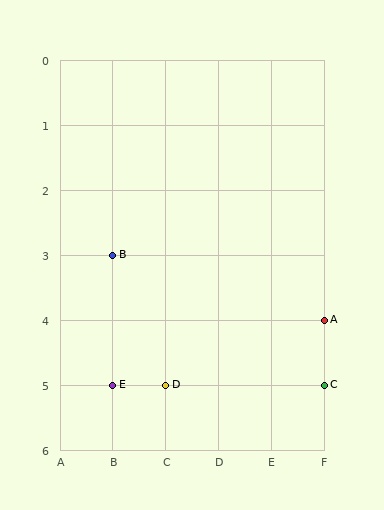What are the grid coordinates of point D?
Point D is at grid coordinates (C, 5).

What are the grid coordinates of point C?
Point C is at grid coordinates (F, 5).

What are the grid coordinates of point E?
Point E is at grid coordinates (B, 5).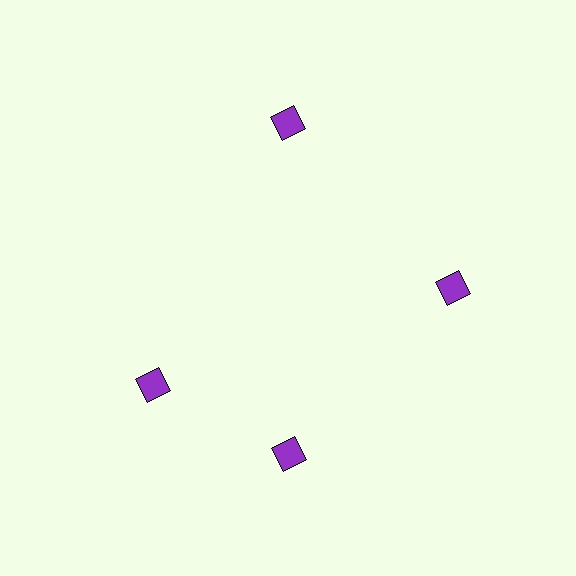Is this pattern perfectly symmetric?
No. The 4 purple diamonds are arranged in a ring, but one element near the 9 o'clock position is rotated out of alignment along the ring, breaking the 4-fold rotational symmetry.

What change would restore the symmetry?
The symmetry would be restored by rotating it back into even spacing with its neighbors so that all 4 diamonds sit at equal angles and equal distance from the center.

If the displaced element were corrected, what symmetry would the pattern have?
It would have 4-fold rotational symmetry — the pattern would map onto itself every 90 degrees.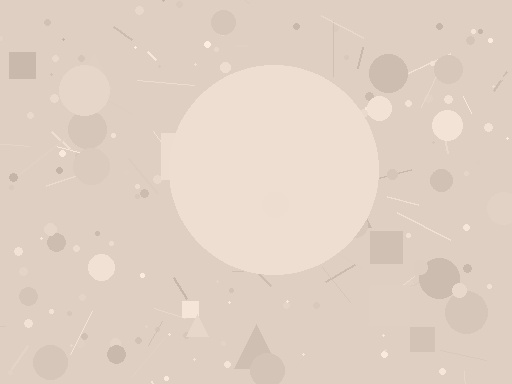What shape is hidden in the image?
A circle is hidden in the image.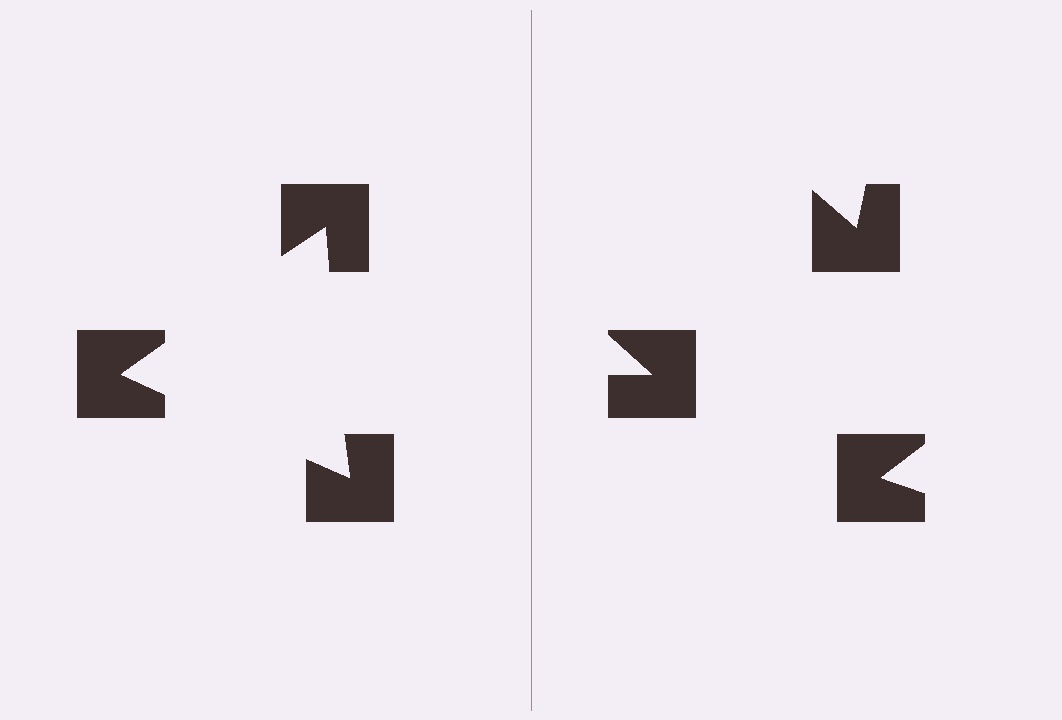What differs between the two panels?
The notched squares are positioned identically on both sides; only the wedge orientations differ. On the left they align to a triangle; on the right they are misaligned.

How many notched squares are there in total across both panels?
6 — 3 on each side.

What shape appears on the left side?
An illusory triangle.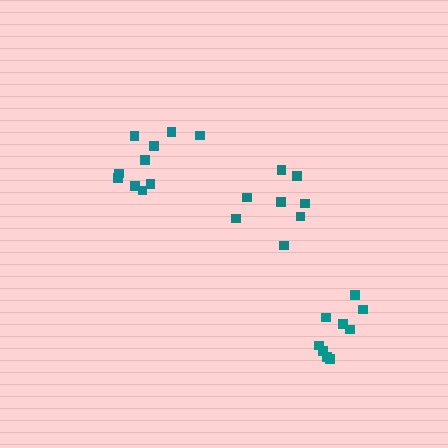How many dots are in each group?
Group 1: 8 dots, Group 2: 10 dots, Group 3: 9 dots (27 total).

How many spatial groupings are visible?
There are 3 spatial groupings.